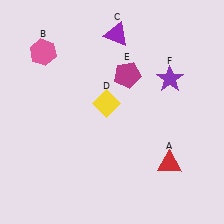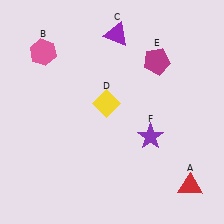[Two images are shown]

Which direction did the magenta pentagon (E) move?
The magenta pentagon (E) moved right.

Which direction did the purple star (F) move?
The purple star (F) moved down.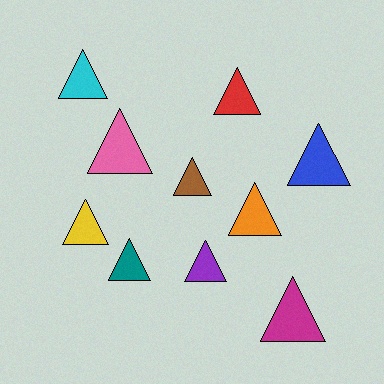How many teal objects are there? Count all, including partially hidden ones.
There is 1 teal object.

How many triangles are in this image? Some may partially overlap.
There are 10 triangles.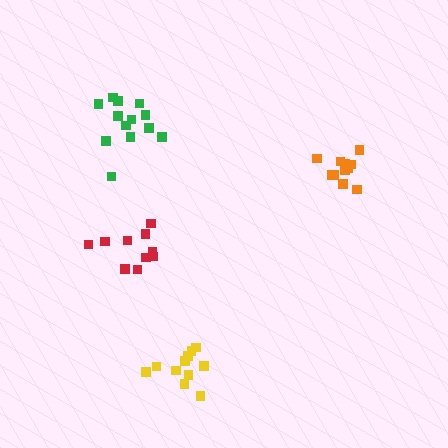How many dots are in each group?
Group 1: 12 dots, Group 2: 13 dots, Group 3: 10 dots, Group 4: 11 dots (46 total).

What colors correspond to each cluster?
The clusters are colored: orange, green, red, yellow.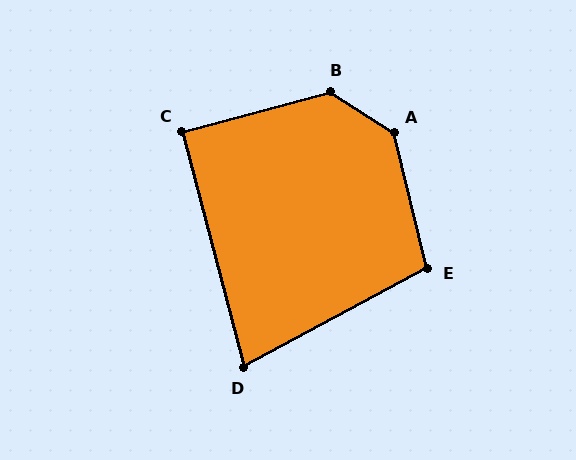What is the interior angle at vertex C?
Approximately 90 degrees (approximately right).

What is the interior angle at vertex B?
Approximately 133 degrees (obtuse).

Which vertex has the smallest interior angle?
D, at approximately 76 degrees.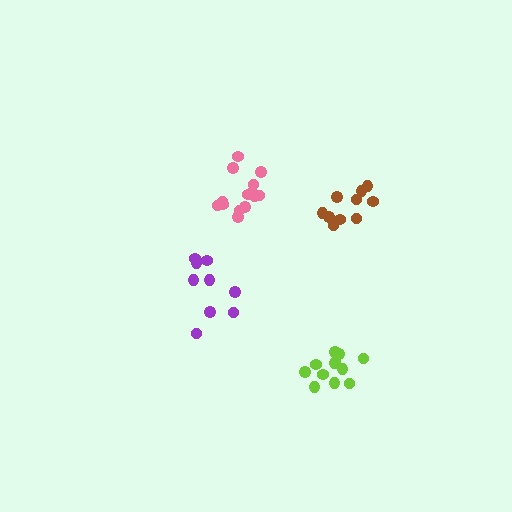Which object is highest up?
The pink cluster is topmost.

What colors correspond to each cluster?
The clusters are colored: lime, purple, pink, brown.